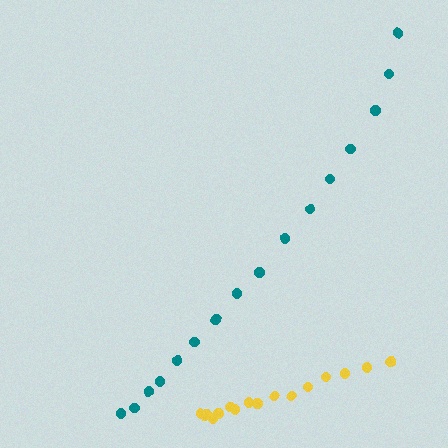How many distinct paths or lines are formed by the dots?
There are 2 distinct paths.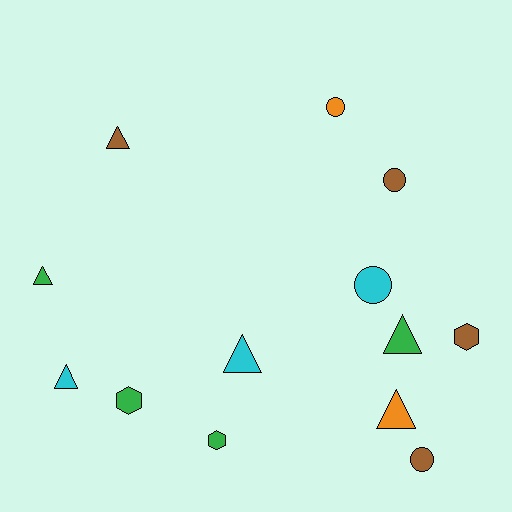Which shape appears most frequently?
Triangle, with 6 objects.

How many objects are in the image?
There are 13 objects.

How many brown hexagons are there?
There is 1 brown hexagon.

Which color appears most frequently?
Green, with 4 objects.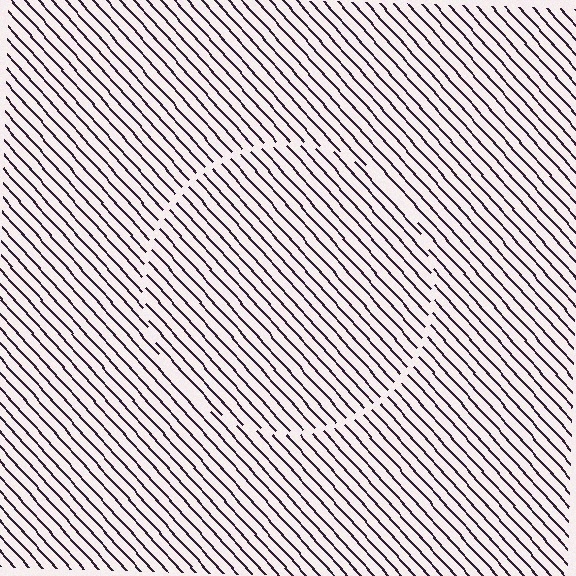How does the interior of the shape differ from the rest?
The interior of the shape contains the same grating, shifted by half a period — the contour is defined by the phase discontinuity where line-ends from the inner and outer gratings abut.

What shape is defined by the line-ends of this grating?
An illusory circle. The interior of the shape contains the same grating, shifted by half a period — the contour is defined by the phase discontinuity where line-ends from the inner and outer gratings abut.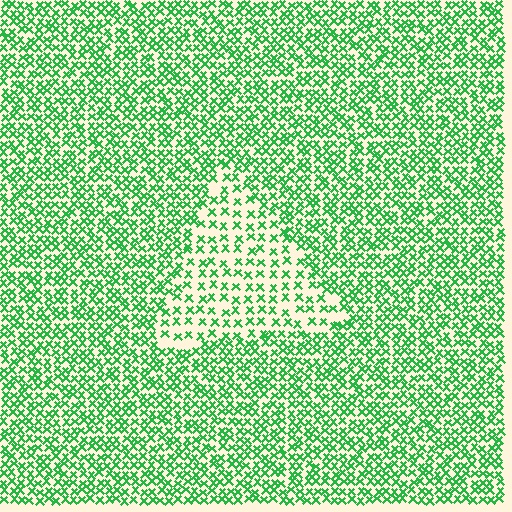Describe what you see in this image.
The image contains small green elements arranged at two different densities. A triangle-shaped region is visible where the elements are less densely packed than the surrounding area.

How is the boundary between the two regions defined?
The boundary is defined by a change in element density (approximately 2.0x ratio). All elements are the same color, size, and shape.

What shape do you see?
I see a triangle.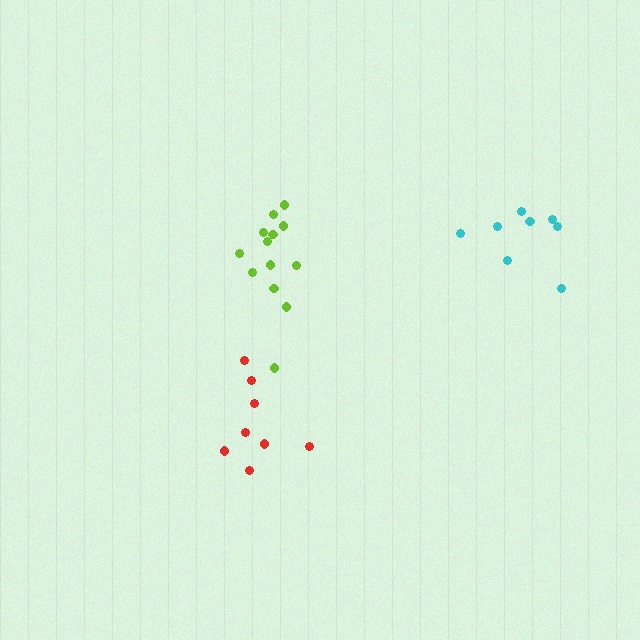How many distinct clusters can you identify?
There are 3 distinct clusters.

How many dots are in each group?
Group 1: 13 dots, Group 2: 8 dots, Group 3: 8 dots (29 total).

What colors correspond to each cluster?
The clusters are colored: lime, red, cyan.